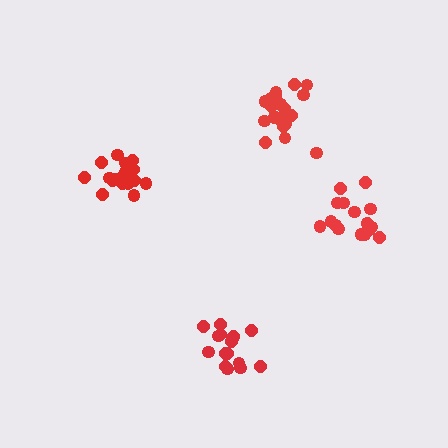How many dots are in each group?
Group 1: 16 dots, Group 2: 17 dots, Group 3: 21 dots, Group 4: 19 dots (73 total).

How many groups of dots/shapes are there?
There are 4 groups.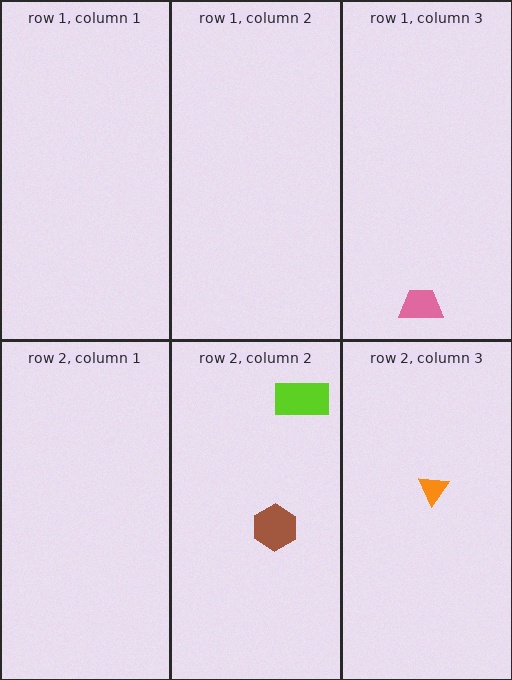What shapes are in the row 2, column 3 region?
The orange triangle.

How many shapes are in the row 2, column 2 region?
2.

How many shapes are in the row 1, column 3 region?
1.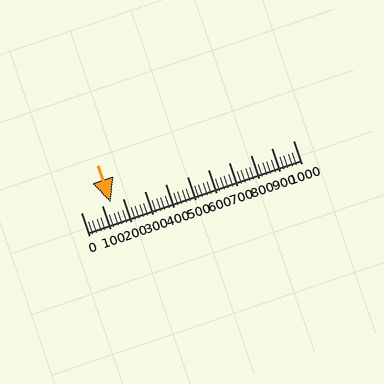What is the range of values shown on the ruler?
The ruler shows values from 0 to 1000.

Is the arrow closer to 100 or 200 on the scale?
The arrow is closer to 100.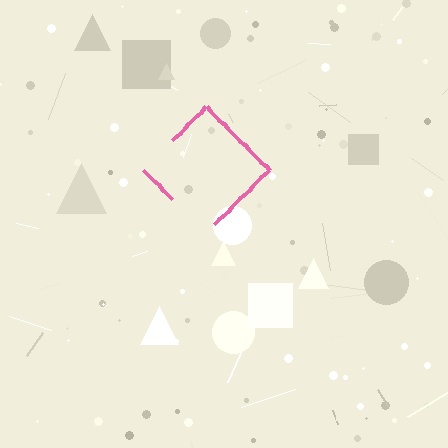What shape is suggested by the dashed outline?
The dashed outline suggests a diamond.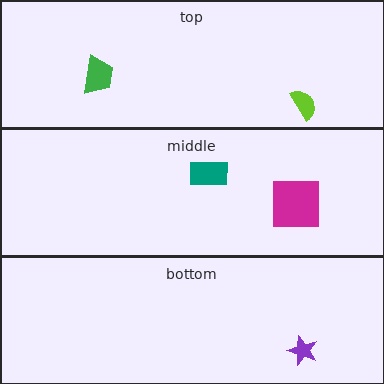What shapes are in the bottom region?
The purple star.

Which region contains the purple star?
The bottom region.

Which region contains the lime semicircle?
The top region.